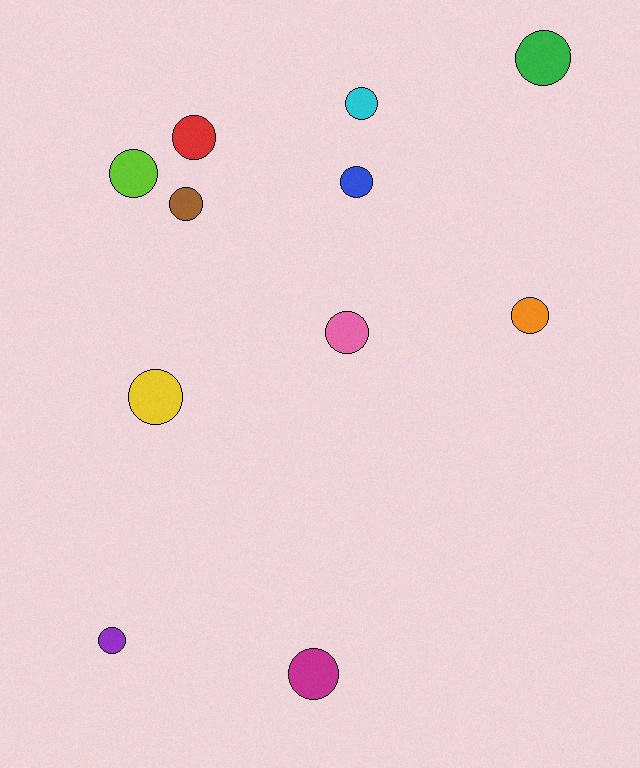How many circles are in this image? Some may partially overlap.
There are 11 circles.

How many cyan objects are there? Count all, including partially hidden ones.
There is 1 cyan object.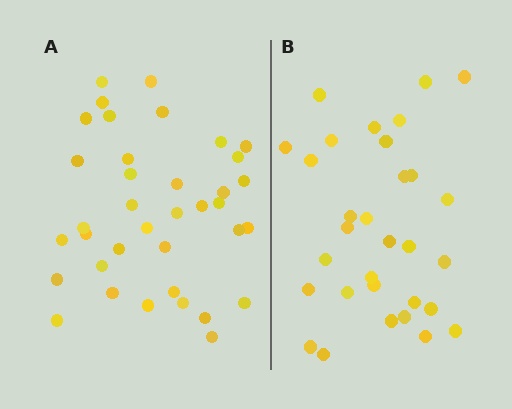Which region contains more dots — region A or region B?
Region A (the left region) has more dots.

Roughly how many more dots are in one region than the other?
Region A has about 6 more dots than region B.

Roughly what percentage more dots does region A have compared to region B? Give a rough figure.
About 20% more.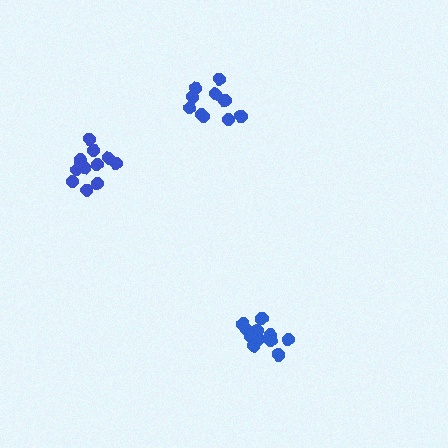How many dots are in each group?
Group 1: 10 dots, Group 2: 11 dots, Group 3: 12 dots (33 total).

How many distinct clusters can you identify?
There are 3 distinct clusters.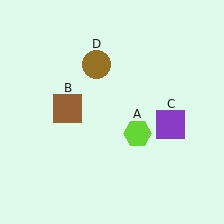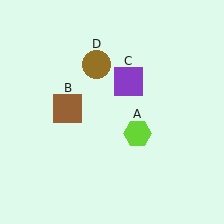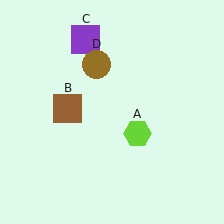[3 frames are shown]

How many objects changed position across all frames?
1 object changed position: purple square (object C).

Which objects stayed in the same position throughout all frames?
Lime hexagon (object A) and brown square (object B) and brown circle (object D) remained stationary.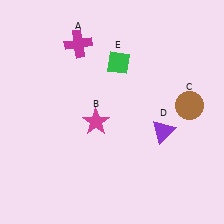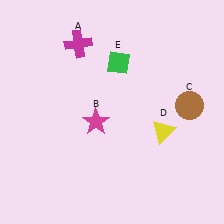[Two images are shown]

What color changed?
The triangle (D) changed from purple in Image 1 to yellow in Image 2.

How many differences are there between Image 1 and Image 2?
There is 1 difference between the two images.